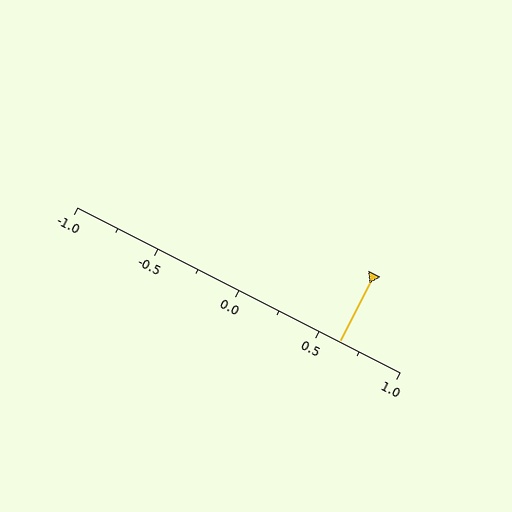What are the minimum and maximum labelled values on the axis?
The axis runs from -1.0 to 1.0.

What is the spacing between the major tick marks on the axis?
The major ticks are spaced 0.5 apart.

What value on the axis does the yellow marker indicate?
The marker indicates approximately 0.62.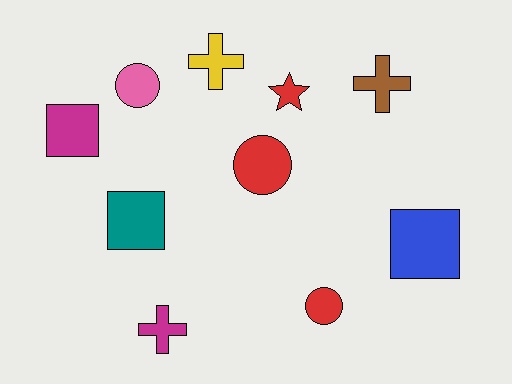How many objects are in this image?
There are 10 objects.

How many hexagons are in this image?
There are no hexagons.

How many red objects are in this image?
There are 3 red objects.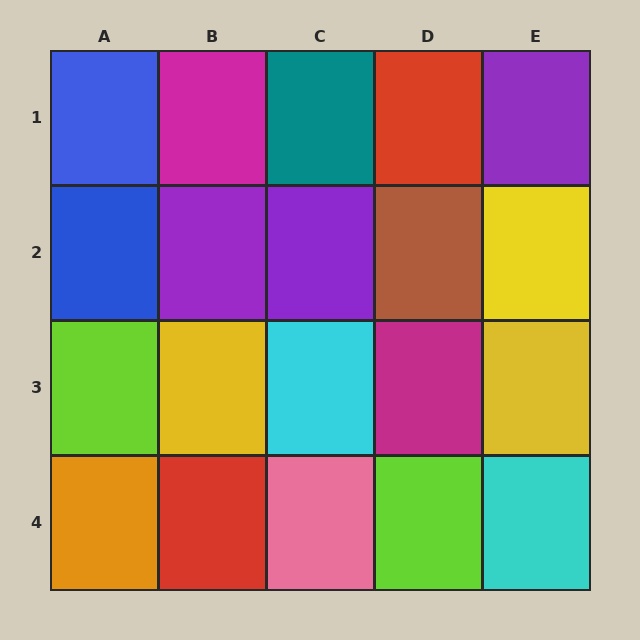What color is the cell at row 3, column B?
Yellow.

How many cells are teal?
1 cell is teal.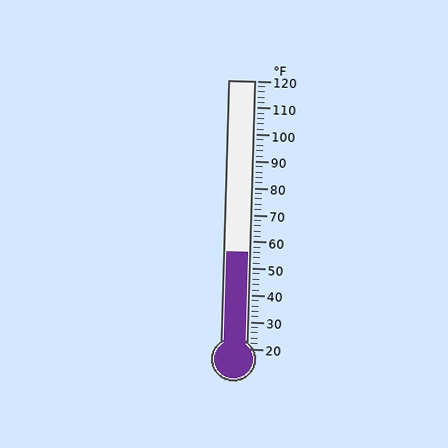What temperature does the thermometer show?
The thermometer shows approximately 56°F.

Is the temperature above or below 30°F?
The temperature is above 30°F.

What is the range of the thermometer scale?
The thermometer scale ranges from 20°F to 120°F.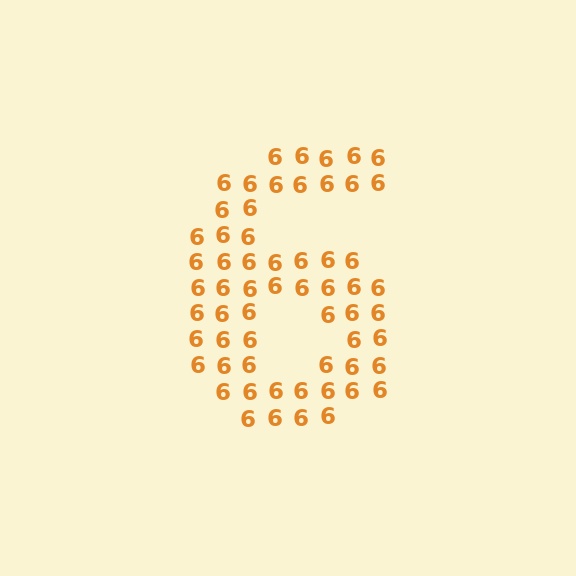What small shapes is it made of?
It is made of small digit 6's.